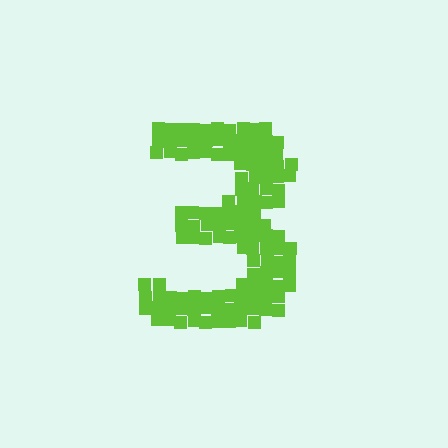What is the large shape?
The large shape is the digit 3.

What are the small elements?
The small elements are squares.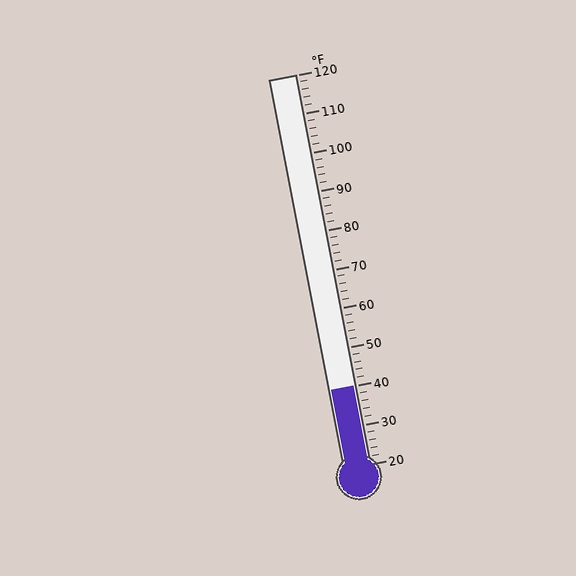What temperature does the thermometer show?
The thermometer shows approximately 40°F.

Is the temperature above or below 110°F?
The temperature is below 110°F.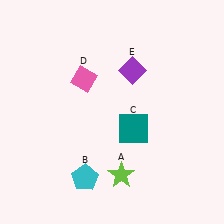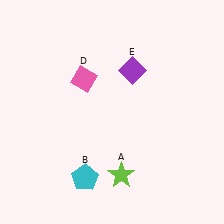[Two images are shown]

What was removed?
The teal square (C) was removed in Image 2.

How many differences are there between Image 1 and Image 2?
There is 1 difference between the two images.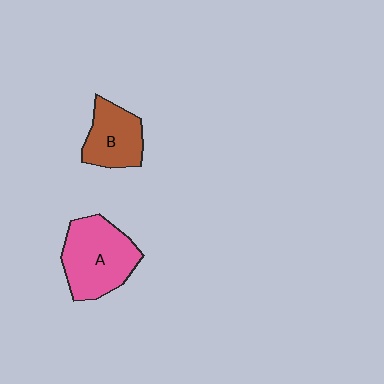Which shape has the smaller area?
Shape B (brown).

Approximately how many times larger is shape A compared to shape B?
Approximately 1.5 times.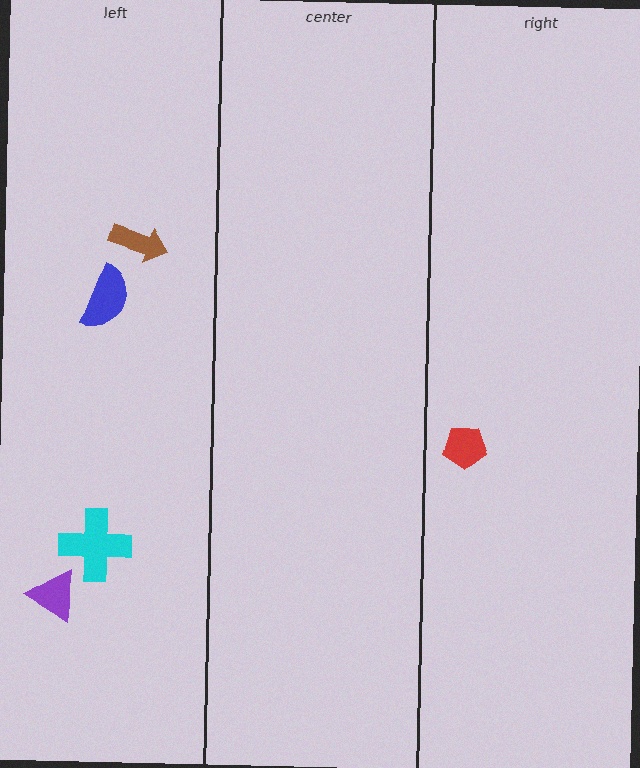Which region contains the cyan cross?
The left region.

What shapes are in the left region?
The purple triangle, the brown arrow, the cyan cross, the blue semicircle.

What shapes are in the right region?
The red pentagon.